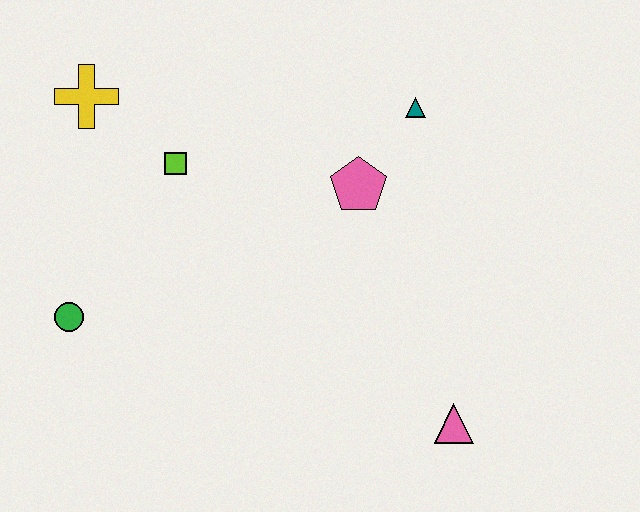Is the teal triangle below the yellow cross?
Yes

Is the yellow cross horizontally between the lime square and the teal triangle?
No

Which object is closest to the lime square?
The yellow cross is closest to the lime square.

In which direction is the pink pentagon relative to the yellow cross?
The pink pentagon is to the right of the yellow cross.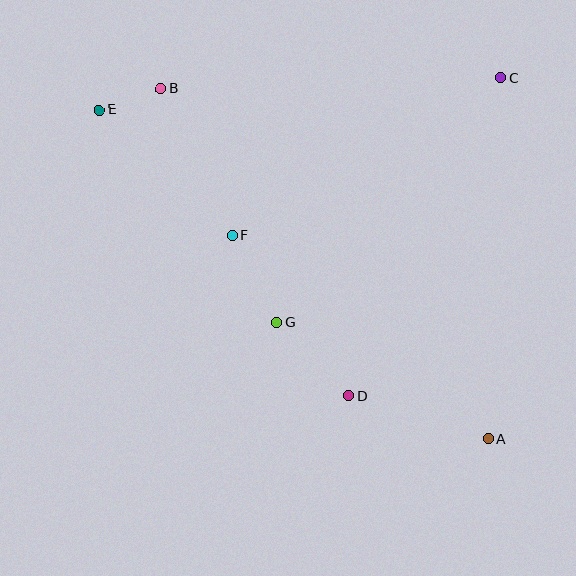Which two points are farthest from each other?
Points A and E are farthest from each other.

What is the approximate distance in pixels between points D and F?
The distance between D and F is approximately 198 pixels.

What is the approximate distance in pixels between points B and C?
The distance between B and C is approximately 340 pixels.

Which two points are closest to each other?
Points B and E are closest to each other.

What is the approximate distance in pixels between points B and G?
The distance between B and G is approximately 261 pixels.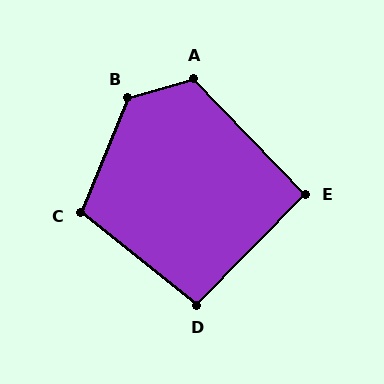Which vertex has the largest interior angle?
B, at approximately 129 degrees.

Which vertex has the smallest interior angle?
E, at approximately 91 degrees.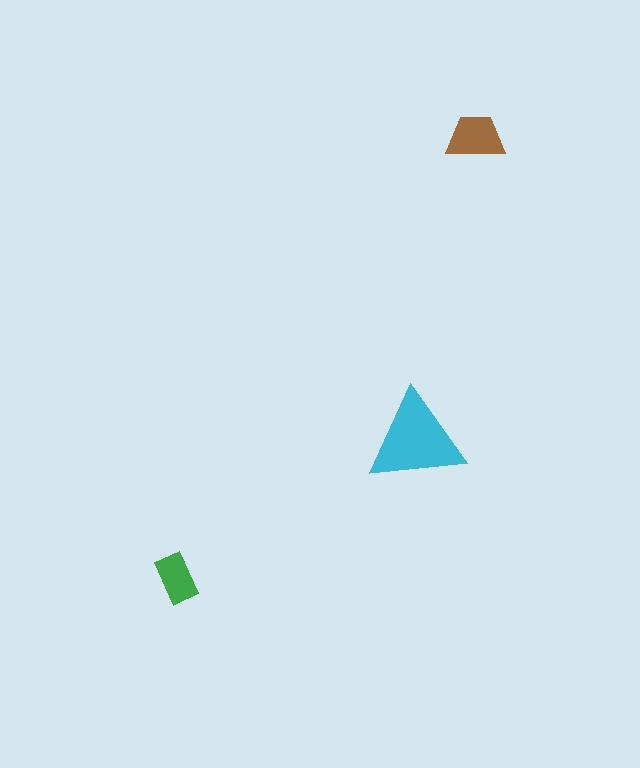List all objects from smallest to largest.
The green rectangle, the brown trapezoid, the cyan triangle.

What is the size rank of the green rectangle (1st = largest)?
3rd.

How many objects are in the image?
There are 3 objects in the image.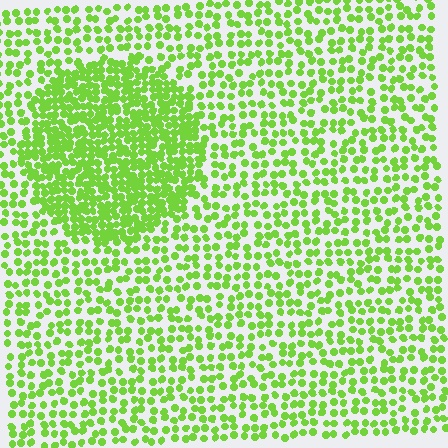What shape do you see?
I see a circle.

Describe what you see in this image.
The image contains small lime elements arranged at two different densities. A circle-shaped region is visible where the elements are more densely packed than the surrounding area.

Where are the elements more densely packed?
The elements are more densely packed inside the circle boundary.